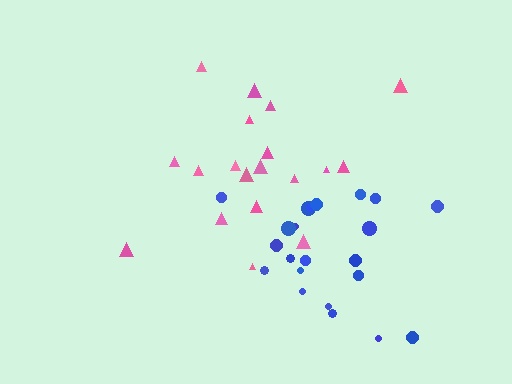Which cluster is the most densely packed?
Blue.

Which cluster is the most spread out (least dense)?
Pink.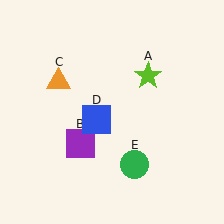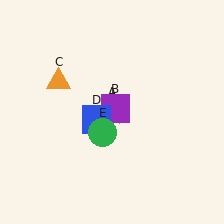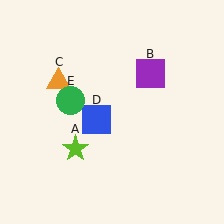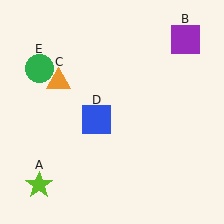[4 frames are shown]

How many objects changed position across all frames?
3 objects changed position: lime star (object A), purple square (object B), green circle (object E).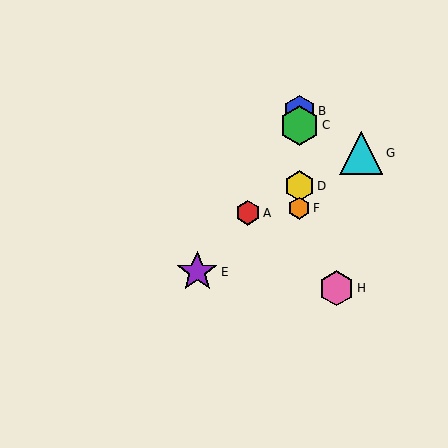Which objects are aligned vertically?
Objects B, C, D, F are aligned vertically.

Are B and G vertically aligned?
No, B is at x≈299 and G is at x≈361.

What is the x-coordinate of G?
Object G is at x≈361.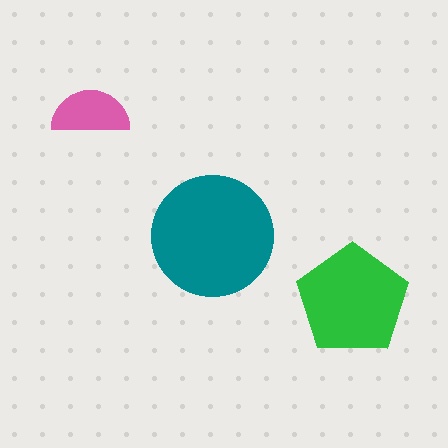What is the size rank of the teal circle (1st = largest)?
1st.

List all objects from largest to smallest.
The teal circle, the green pentagon, the pink semicircle.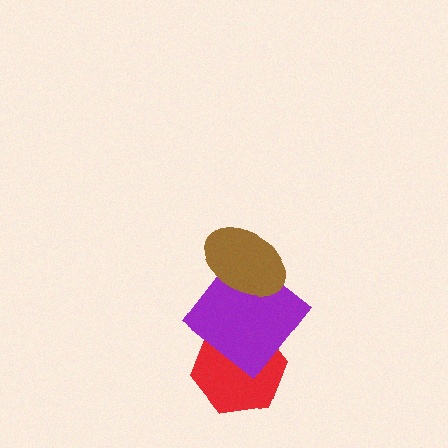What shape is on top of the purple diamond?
The brown ellipse is on top of the purple diamond.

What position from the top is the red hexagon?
The red hexagon is 3rd from the top.